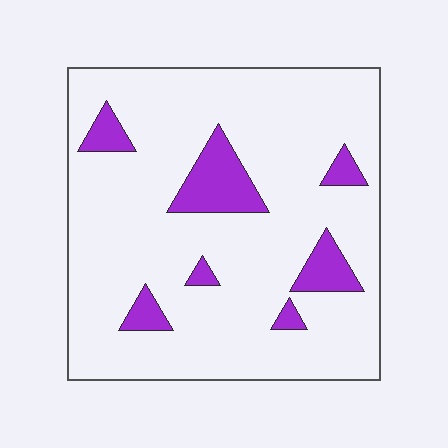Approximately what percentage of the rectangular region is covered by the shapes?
Approximately 15%.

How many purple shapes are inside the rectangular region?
7.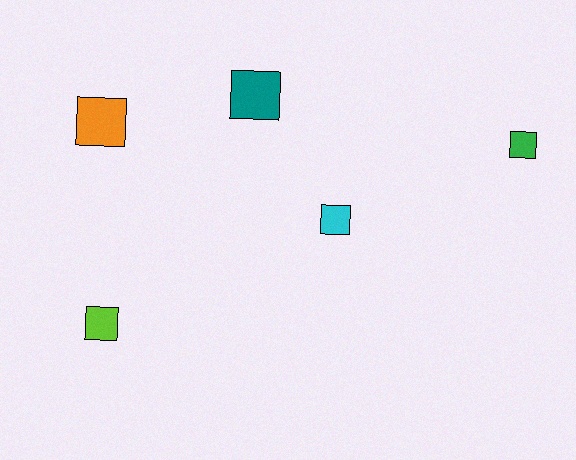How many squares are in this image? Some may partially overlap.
There are 5 squares.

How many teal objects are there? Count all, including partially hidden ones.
There is 1 teal object.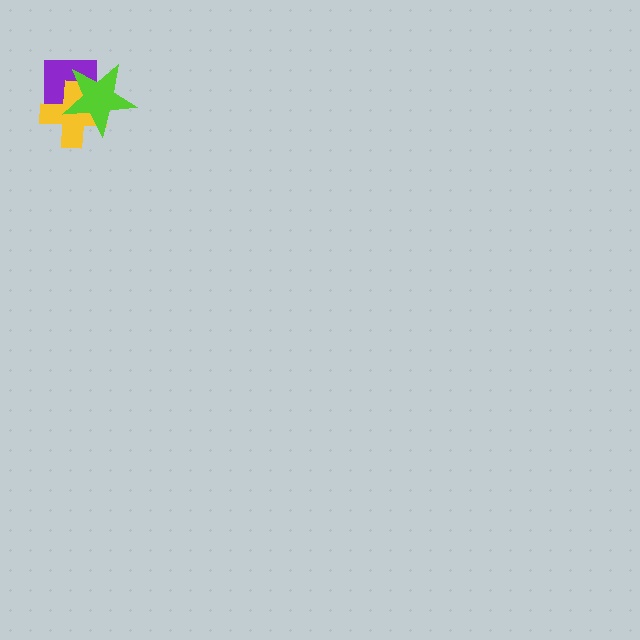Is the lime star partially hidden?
No, no other shape covers it.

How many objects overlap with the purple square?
2 objects overlap with the purple square.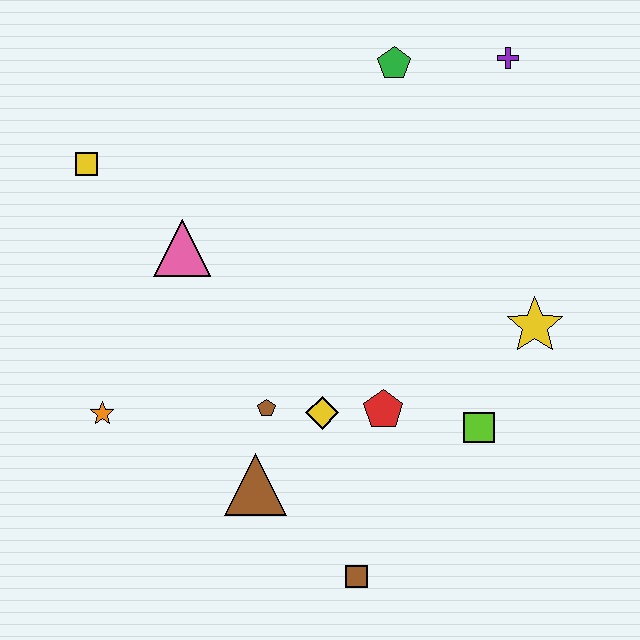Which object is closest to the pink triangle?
The yellow square is closest to the pink triangle.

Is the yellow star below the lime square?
No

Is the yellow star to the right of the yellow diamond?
Yes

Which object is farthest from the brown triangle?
The purple cross is farthest from the brown triangle.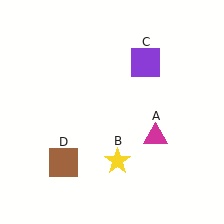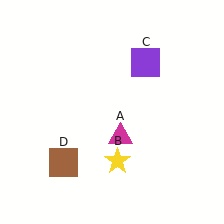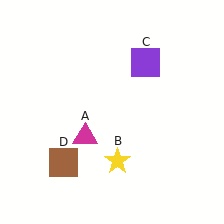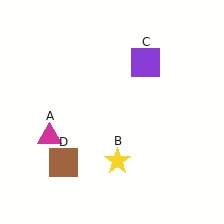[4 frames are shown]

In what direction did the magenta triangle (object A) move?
The magenta triangle (object A) moved left.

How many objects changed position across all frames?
1 object changed position: magenta triangle (object A).